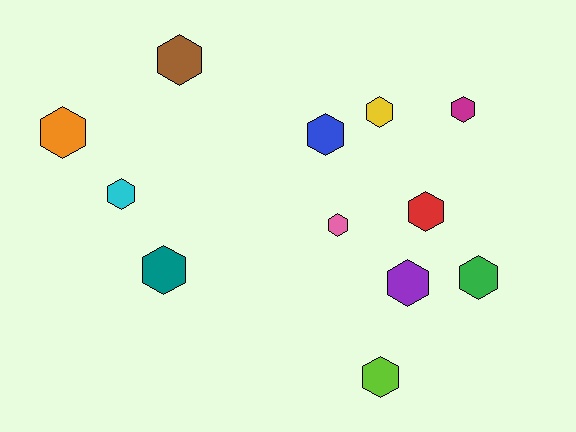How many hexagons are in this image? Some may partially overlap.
There are 12 hexagons.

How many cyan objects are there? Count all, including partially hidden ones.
There is 1 cyan object.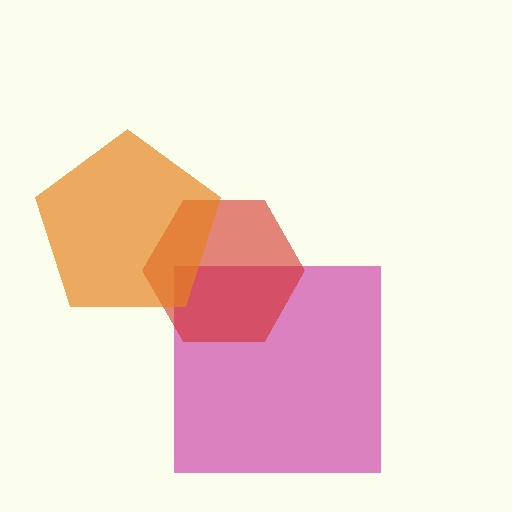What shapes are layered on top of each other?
The layered shapes are: a magenta square, a red hexagon, an orange pentagon.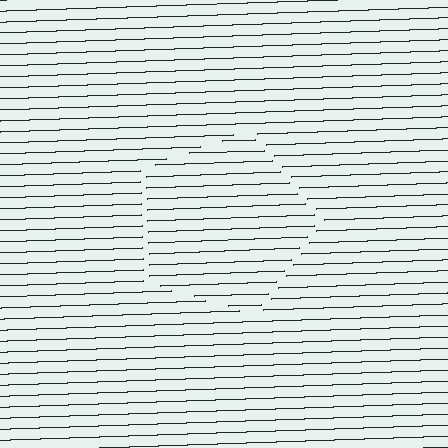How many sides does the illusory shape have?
5 sides — the line-ends trace a pentagon.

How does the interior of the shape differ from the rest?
The interior of the shape contains the same grating, shifted by half a period — the contour is defined by the phase discontinuity where line-ends from the inner and outer gratings abut.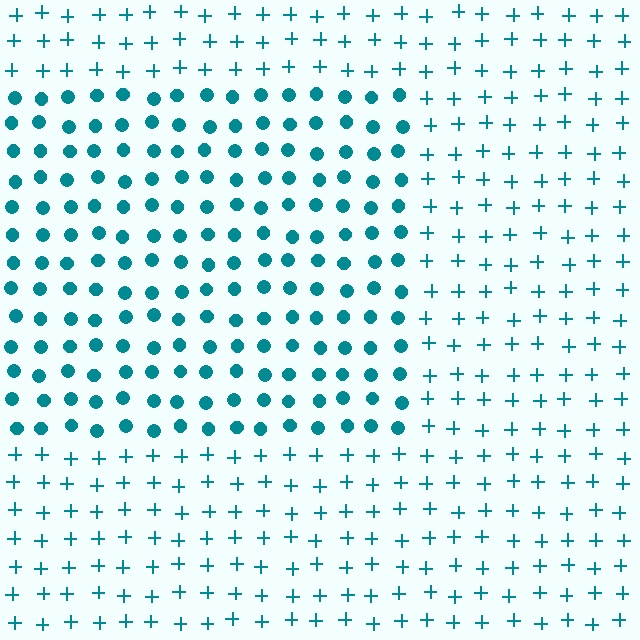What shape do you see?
I see a rectangle.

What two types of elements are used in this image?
The image uses circles inside the rectangle region and plus signs outside it.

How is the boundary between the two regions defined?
The boundary is defined by a change in element shape: circles inside vs. plus signs outside. All elements share the same color and spacing.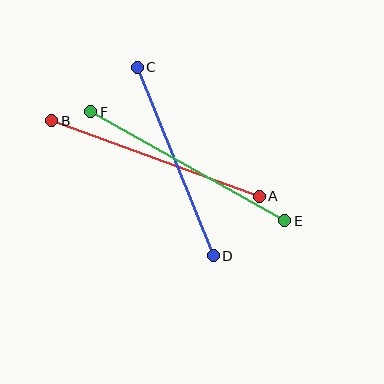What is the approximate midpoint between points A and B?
The midpoint is at approximately (155, 159) pixels.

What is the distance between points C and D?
The distance is approximately 203 pixels.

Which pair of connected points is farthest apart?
Points E and F are farthest apart.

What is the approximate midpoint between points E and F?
The midpoint is at approximately (188, 166) pixels.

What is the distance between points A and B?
The distance is approximately 221 pixels.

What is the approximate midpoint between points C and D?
The midpoint is at approximately (175, 162) pixels.